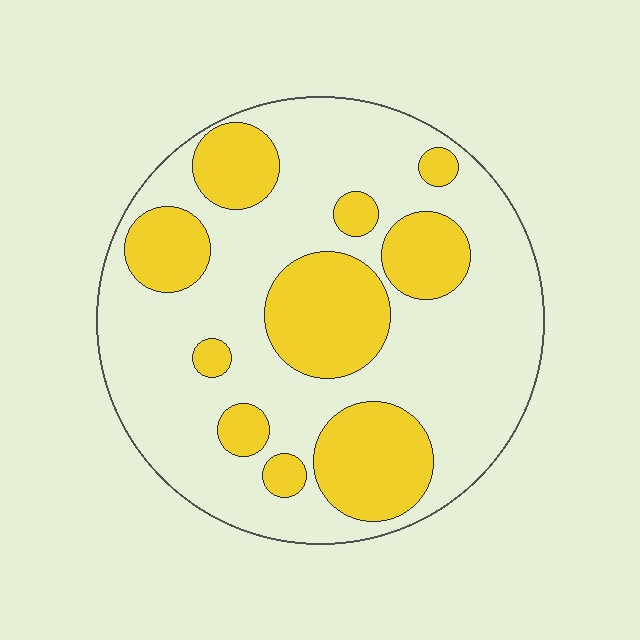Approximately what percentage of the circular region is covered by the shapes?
Approximately 30%.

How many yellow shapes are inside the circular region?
10.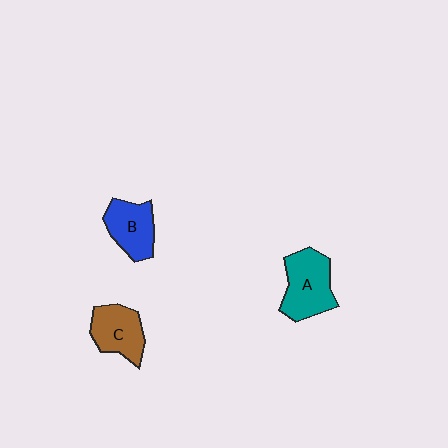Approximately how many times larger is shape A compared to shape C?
Approximately 1.3 times.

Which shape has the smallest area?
Shape B (blue).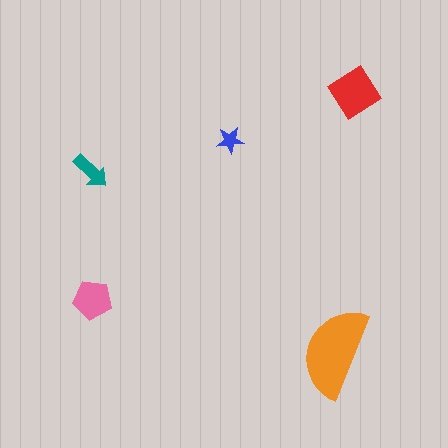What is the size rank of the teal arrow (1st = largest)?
4th.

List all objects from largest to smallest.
The orange semicircle, the red diamond, the pink pentagon, the teal arrow, the blue star.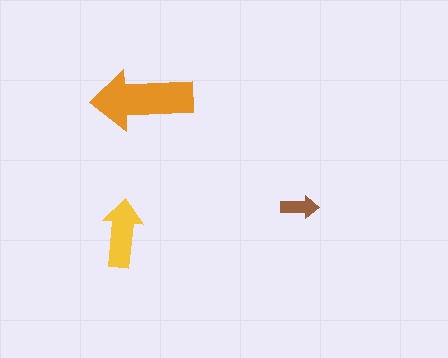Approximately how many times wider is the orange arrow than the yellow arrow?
About 1.5 times wider.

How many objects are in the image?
There are 3 objects in the image.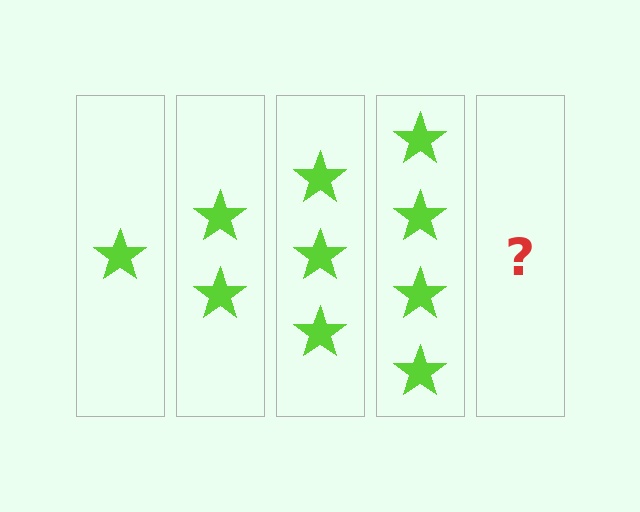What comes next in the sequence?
The next element should be 5 stars.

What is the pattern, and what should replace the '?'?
The pattern is that each step adds one more star. The '?' should be 5 stars.